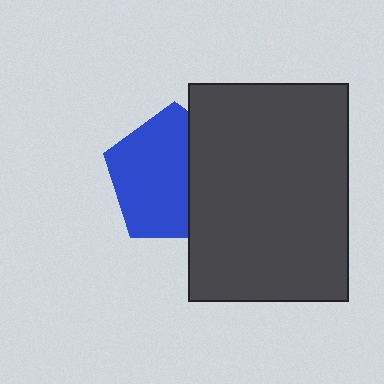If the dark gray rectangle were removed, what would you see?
You would see the complete blue pentagon.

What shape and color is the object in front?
The object in front is a dark gray rectangle.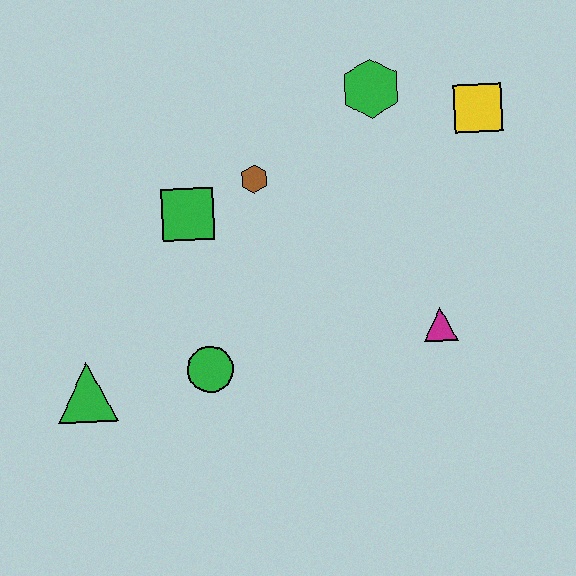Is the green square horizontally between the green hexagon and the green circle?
No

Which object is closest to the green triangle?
The green circle is closest to the green triangle.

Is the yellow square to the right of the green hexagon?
Yes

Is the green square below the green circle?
No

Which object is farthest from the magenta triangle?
The green triangle is farthest from the magenta triangle.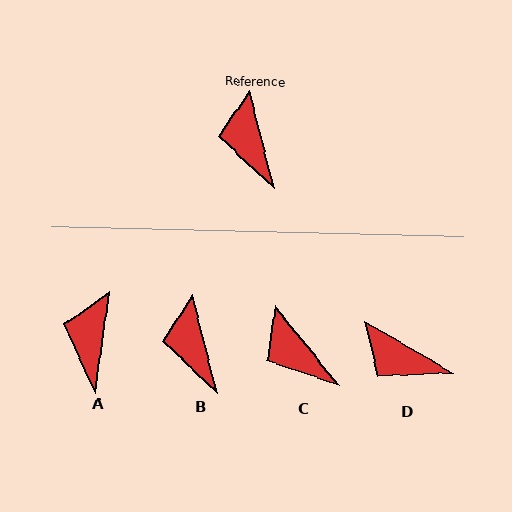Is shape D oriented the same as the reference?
No, it is off by about 46 degrees.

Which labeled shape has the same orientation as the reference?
B.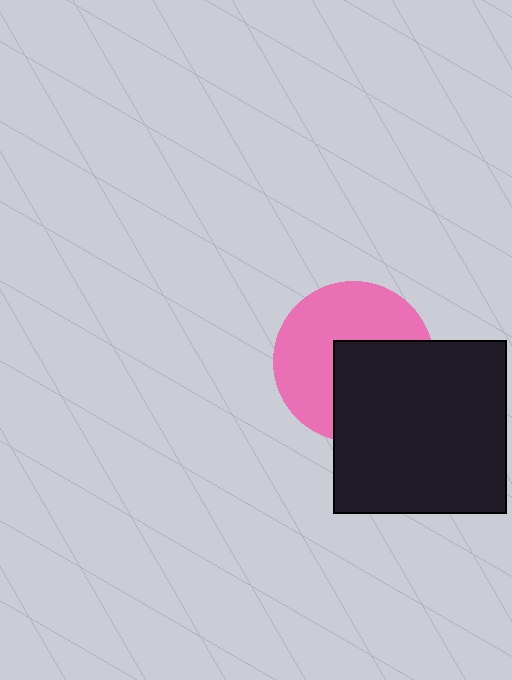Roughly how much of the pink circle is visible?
About half of it is visible (roughly 56%).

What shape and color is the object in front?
The object in front is a black square.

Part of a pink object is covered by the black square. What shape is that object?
It is a circle.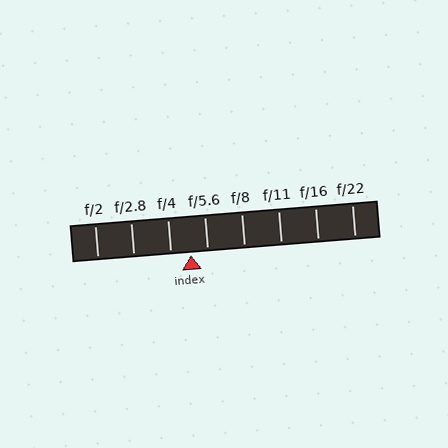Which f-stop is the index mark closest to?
The index mark is closest to f/5.6.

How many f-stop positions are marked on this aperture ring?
There are 8 f-stop positions marked.